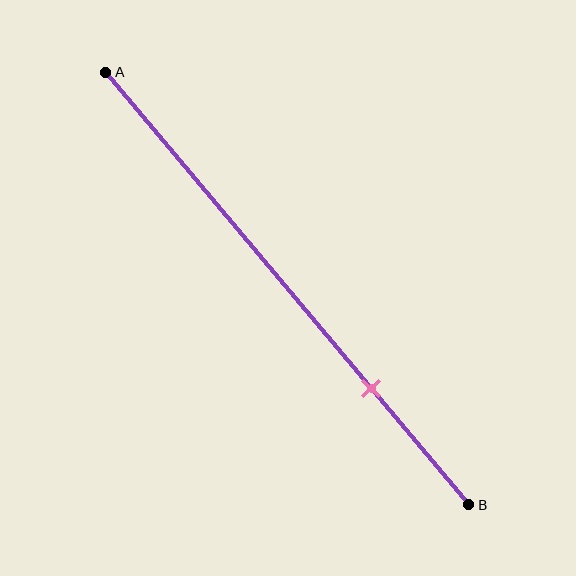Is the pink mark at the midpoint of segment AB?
No, the mark is at about 75% from A, not at the 50% midpoint.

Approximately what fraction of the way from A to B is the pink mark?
The pink mark is approximately 75% of the way from A to B.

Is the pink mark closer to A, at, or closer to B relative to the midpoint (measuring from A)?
The pink mark is closer to point B than the midpoint of segment AB.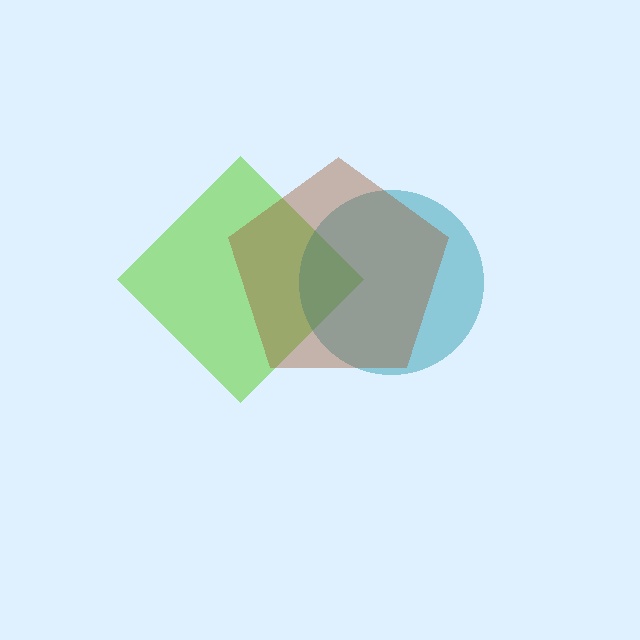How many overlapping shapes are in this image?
There are 3 overlapping shapes in the image.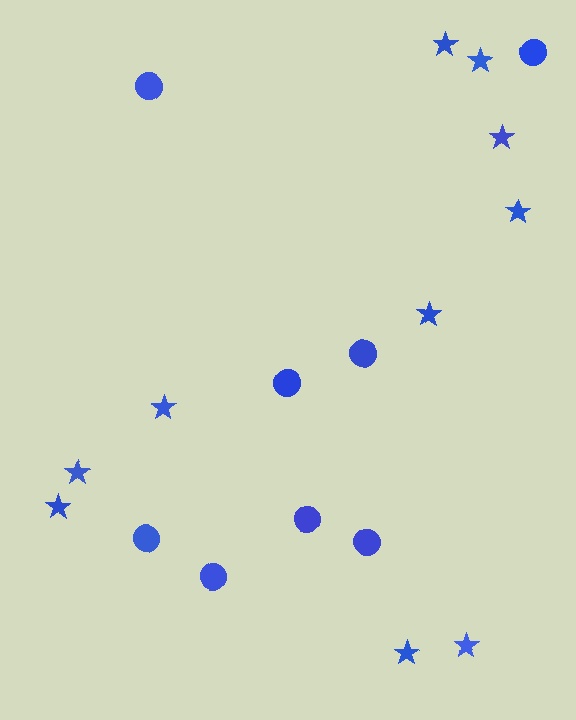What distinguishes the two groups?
There are 2 groups: one group of circles (8) and one group of stars (10).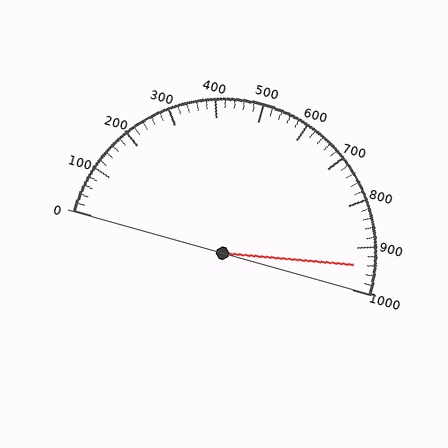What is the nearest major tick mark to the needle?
The nearest major tick mark is 900.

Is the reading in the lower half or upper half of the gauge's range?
The reading is in the upper half of the range (0 to 1000).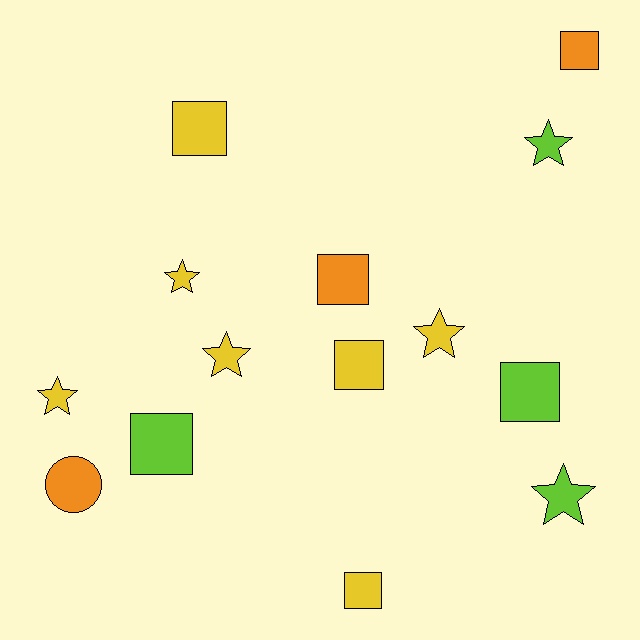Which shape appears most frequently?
Square, with 7 objects.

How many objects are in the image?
There are 14 objects.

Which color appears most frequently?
Yellow, with 7 objects.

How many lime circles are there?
There are no lime circles.